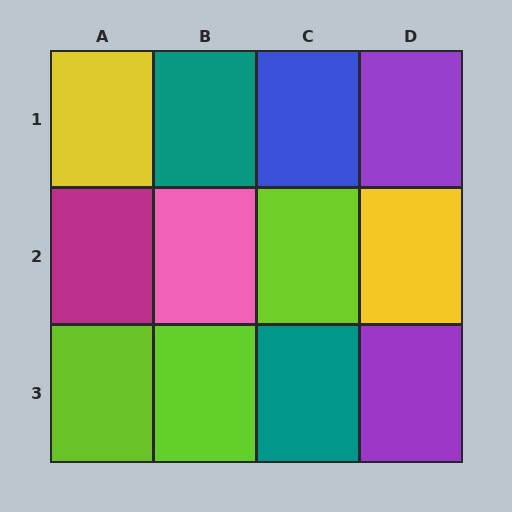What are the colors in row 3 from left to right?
Lime, lime, teal, purple.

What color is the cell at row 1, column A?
Yellow.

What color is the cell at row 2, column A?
Magenta.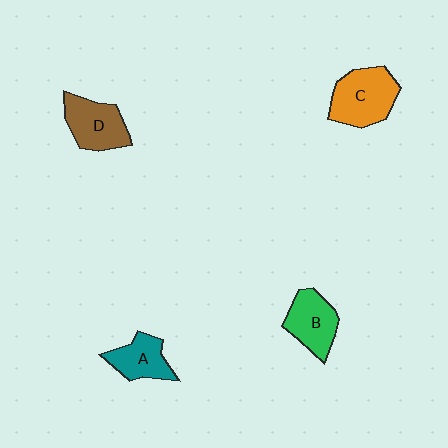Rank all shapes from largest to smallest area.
From largest to smallest: C (orange), D (brown), B (green), A (teal).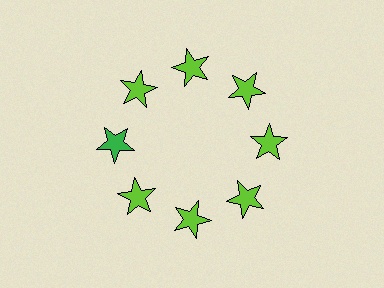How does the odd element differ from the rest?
It has a different color: green instead of lime.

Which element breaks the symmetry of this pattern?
The green star at roughly the 9 o'clock position breaks the symmetry. All other shapes are lime stars.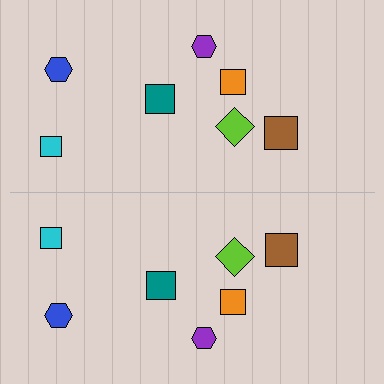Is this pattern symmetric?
Yes, this pattern has bilateral (reflection) symmetry.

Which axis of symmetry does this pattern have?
The pattern has a horizontal axis of symmetry running through the center of the image.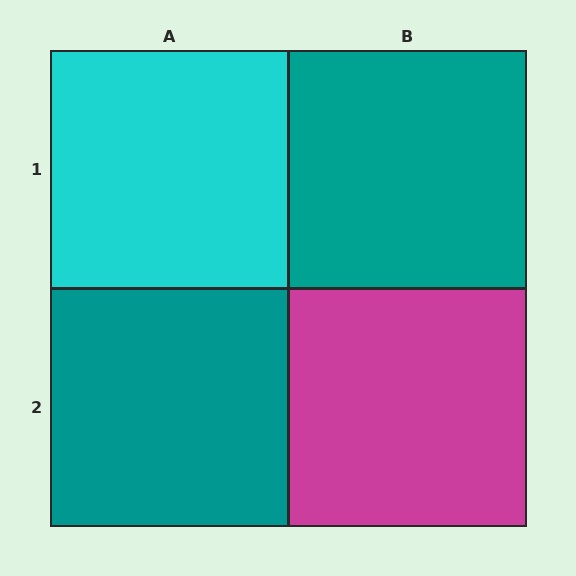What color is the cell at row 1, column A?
Cyan.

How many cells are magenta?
1 cell is magenta.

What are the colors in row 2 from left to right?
Teal, magenta.